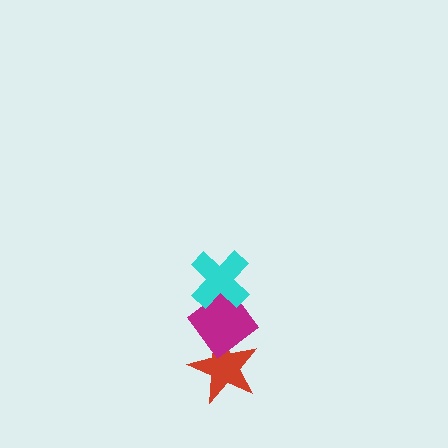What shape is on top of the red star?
The magenta diamond is on top of the red star.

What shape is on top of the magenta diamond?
The cyan cross is on top of the magenta diamond.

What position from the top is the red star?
The red star is 3rd from the top.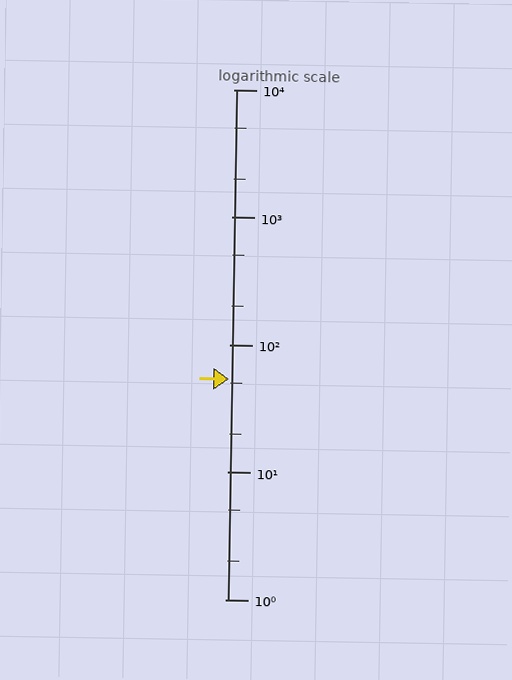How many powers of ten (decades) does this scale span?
The scale spans 4 decades, from 1 to 10000.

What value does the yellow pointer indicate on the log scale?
The pointer indicates approximately 54.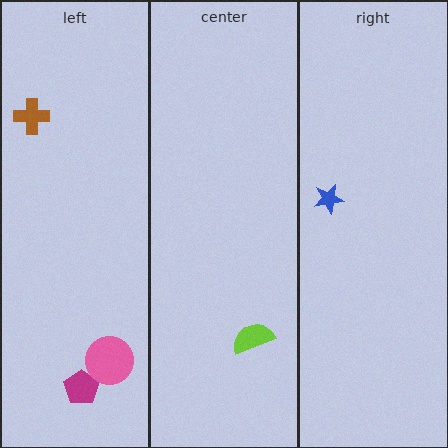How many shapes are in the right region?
1.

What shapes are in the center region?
The lime semicircle.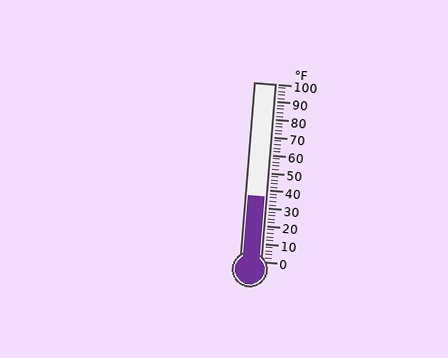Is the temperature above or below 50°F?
The temperature is below 50°F.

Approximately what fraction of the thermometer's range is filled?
The thermometer is filled to approximately 35% of its range.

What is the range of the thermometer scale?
The thermometer scale ranges from 0°F to 100°F.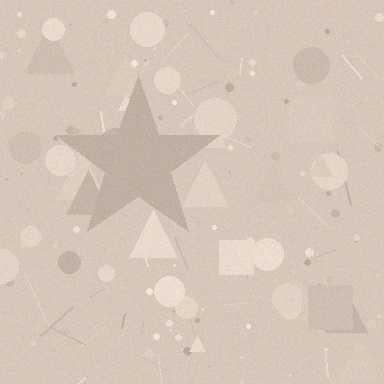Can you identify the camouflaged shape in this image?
The camouflaged shape is a star.